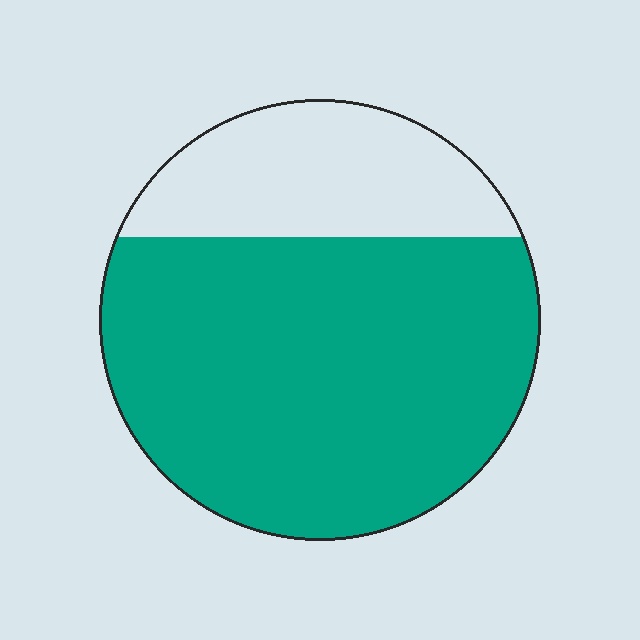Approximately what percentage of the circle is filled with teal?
Approximately 75%.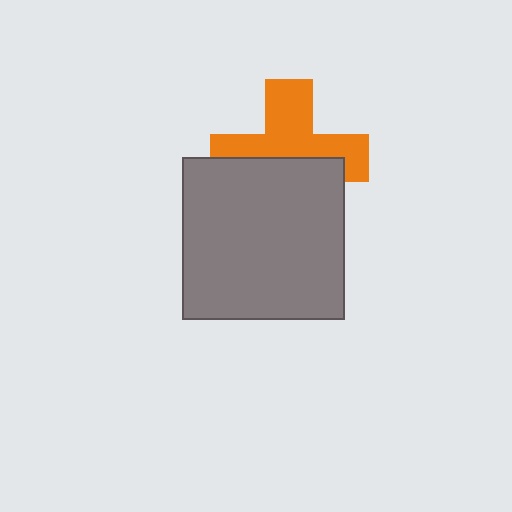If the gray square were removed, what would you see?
You would see the complete orange cross.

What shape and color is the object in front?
The object in front is a gray square.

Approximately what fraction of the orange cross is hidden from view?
Roughly 46% of the orange cross is hidden behind the gray square.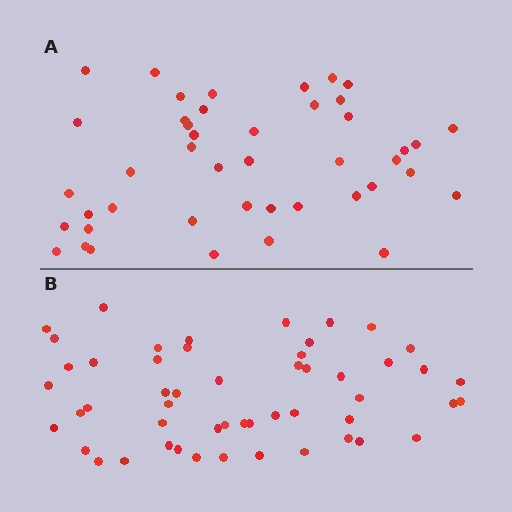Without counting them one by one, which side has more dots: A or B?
Region B (the bottom region) has more dots.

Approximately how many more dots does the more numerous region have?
Region B has roughly 8 or so more dots than region A.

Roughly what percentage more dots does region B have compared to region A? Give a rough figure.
About 20% more.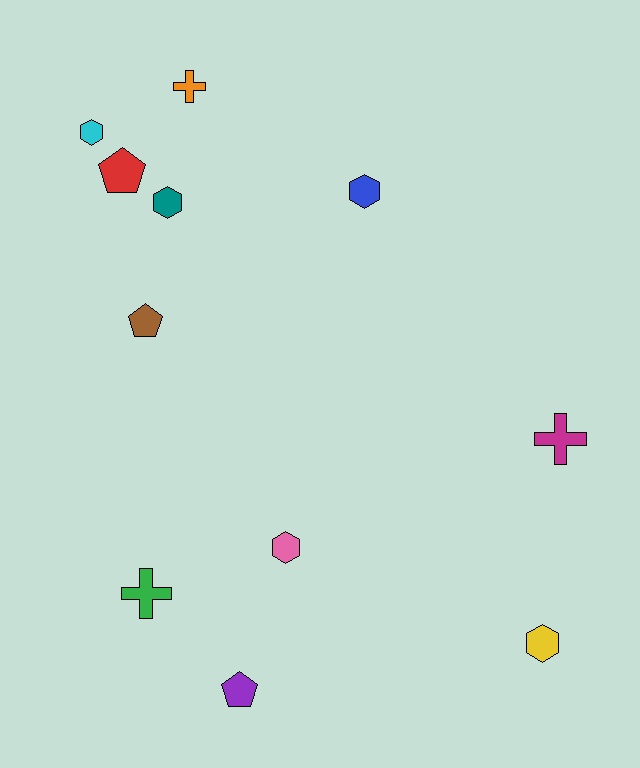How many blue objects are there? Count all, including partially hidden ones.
There is 1 blue object.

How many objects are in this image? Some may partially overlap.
There are 11 objects.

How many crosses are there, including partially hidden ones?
There are 3 crosses.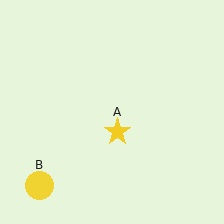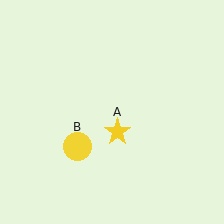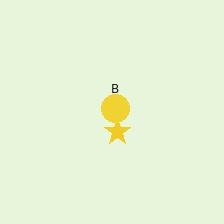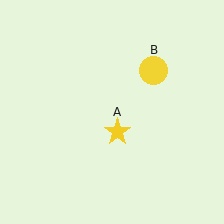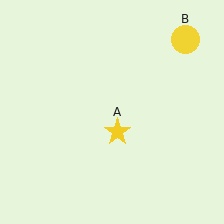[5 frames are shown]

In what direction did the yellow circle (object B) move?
The yellow circle (object B) moved up and to the right.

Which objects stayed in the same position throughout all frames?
Yellow star (object A) remained stationary.